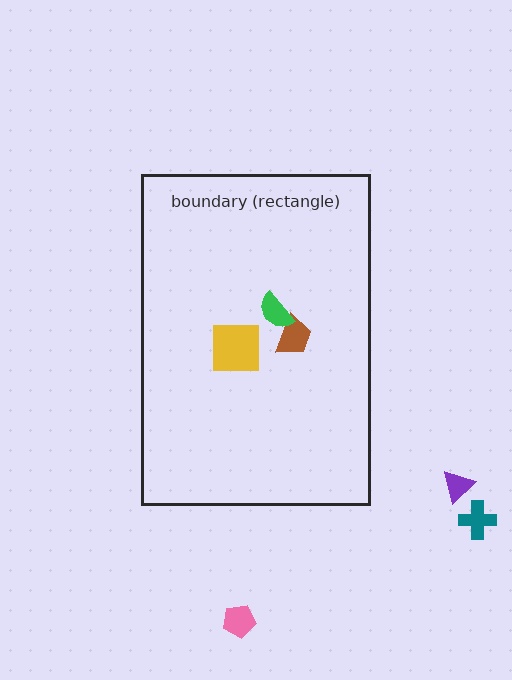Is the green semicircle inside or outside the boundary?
Inside.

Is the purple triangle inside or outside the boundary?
Outside.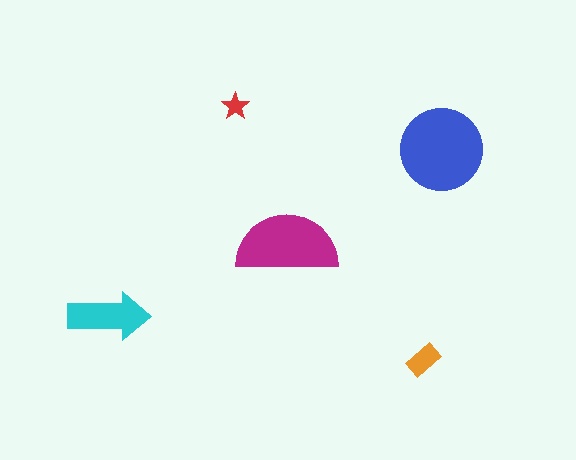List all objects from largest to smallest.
The blue circle, the magenta semicircle, the cyan arrow, the orange rectangle, the red star.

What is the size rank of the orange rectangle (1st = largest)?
4th.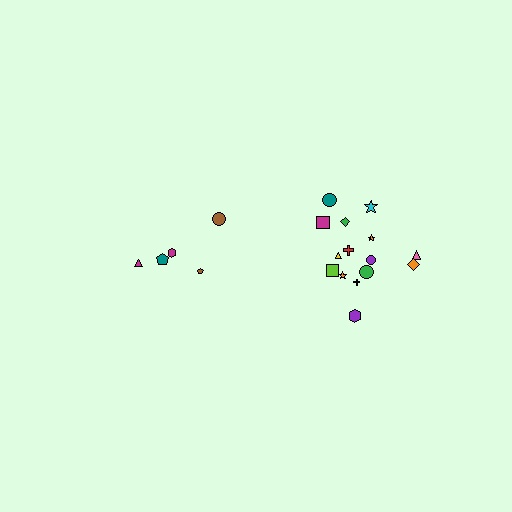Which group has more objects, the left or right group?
The right group.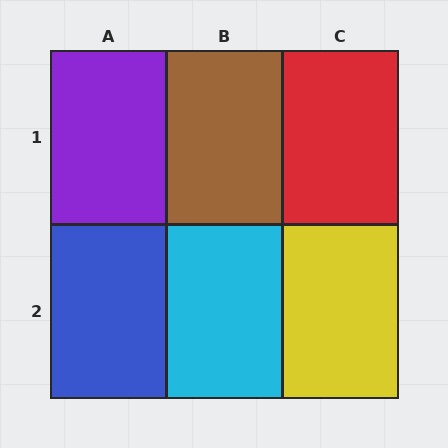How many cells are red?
1 cell is red.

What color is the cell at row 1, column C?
Red.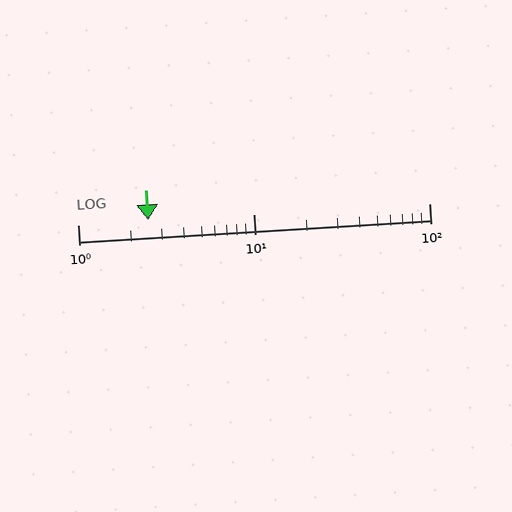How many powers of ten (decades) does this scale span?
The scale spans 2 decades, from 1 to 100.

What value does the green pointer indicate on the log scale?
The pointer indicates approximately 2.5.